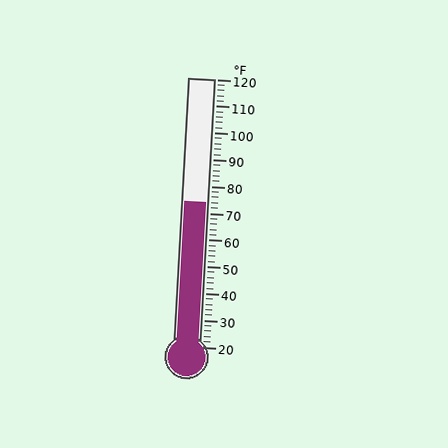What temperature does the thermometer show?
The thermometer shows approximately 74°F.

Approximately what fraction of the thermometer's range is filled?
The thermometer is filled to approximately 55% of its range.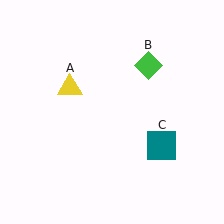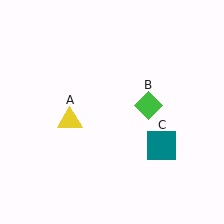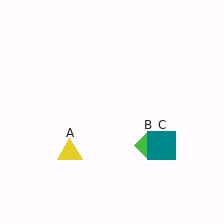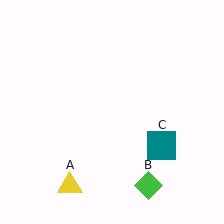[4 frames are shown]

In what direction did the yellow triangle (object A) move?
The yellow triangle (object A) moved down.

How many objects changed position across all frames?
2 objects changed position: yellow triangle (object A), green diamond (object B).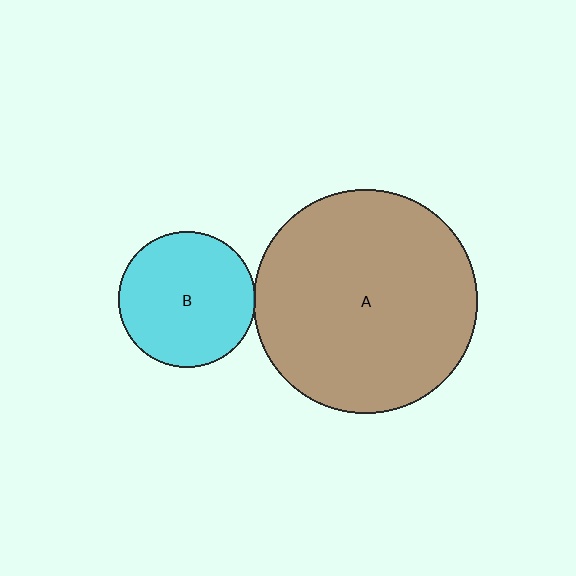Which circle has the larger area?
Circle A (brown).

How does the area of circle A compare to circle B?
Approximately 2.7 times.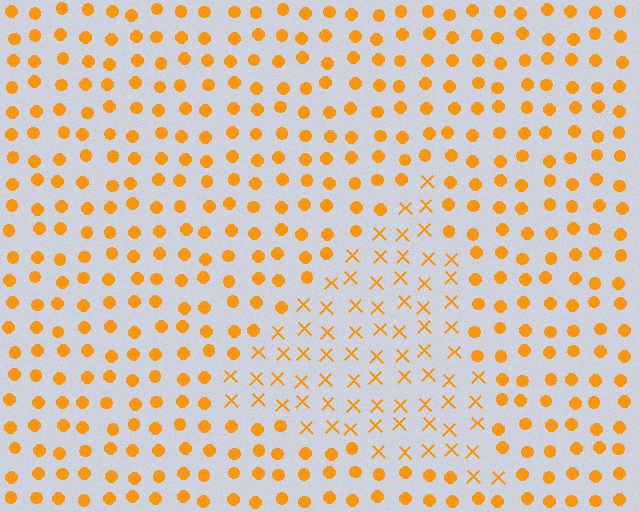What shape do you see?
I see a triangle.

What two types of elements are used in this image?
The image uses X marks inside the triangle region and circles outside it.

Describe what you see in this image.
The image is filled with small orange elements arranged in a uniform grid. A triangle-shaped region contains X marks, while the surrounding area contains circles. The boundary is defined purely by the change in element shape.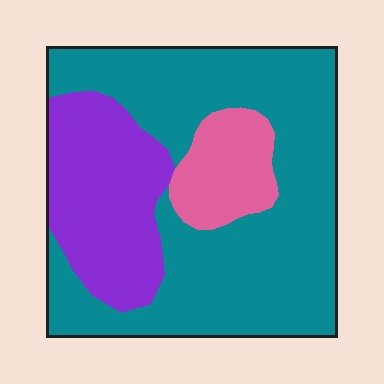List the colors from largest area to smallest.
From largest to smallest: teal, purple, pink.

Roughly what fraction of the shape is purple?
Purple covers roughly 25% of the shape.